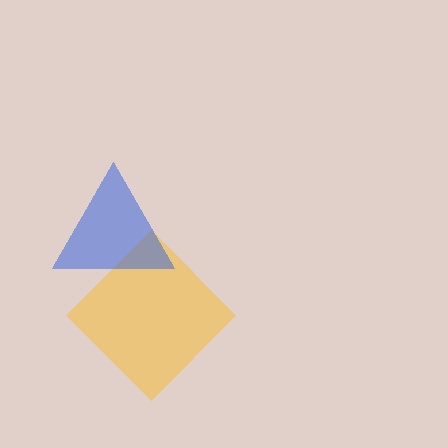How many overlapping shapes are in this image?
There are 2 overlapping shapes in the image.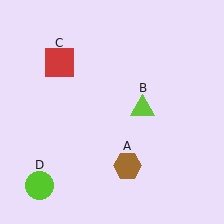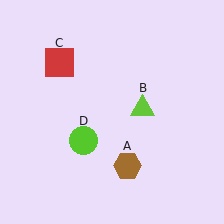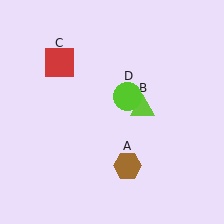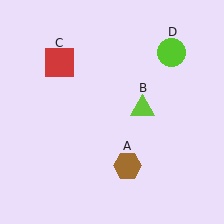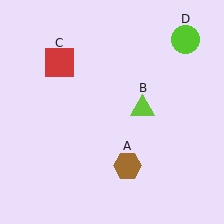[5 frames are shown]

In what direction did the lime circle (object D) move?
The lime circle (object D) moved up and to the right.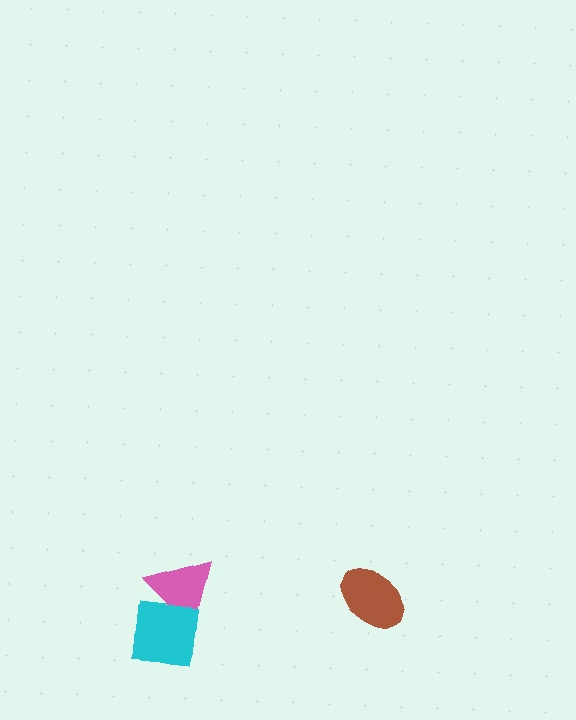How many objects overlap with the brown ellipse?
0 objects overlap with the brown ellipse.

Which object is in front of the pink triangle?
The cyan square is in front of the pink triangle.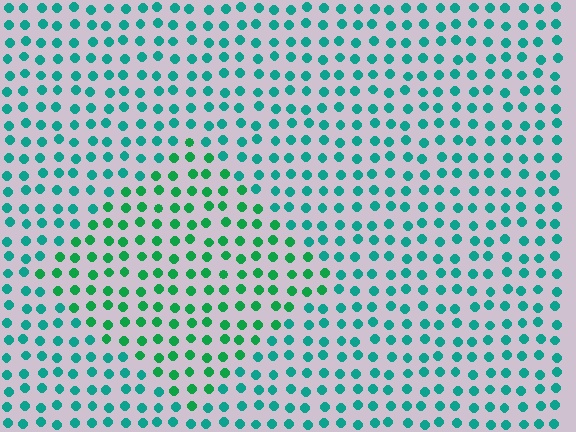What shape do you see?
I see a diamond.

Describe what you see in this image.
The image is filled with small teal elements in a uniform arrangement. A diamond-shaped region is visible where the elements are tinted to a slightly different hue, forming a subtle color boundary.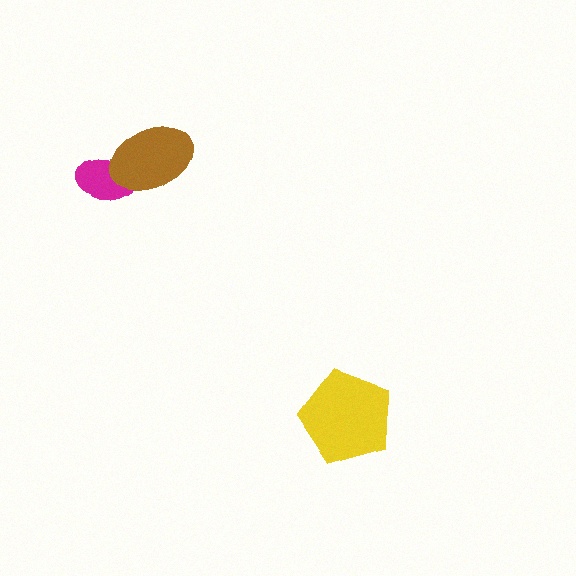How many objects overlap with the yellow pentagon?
0 objects overlap with the yellow pentagon.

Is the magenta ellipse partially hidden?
Yes, it is partially covered by another shape.